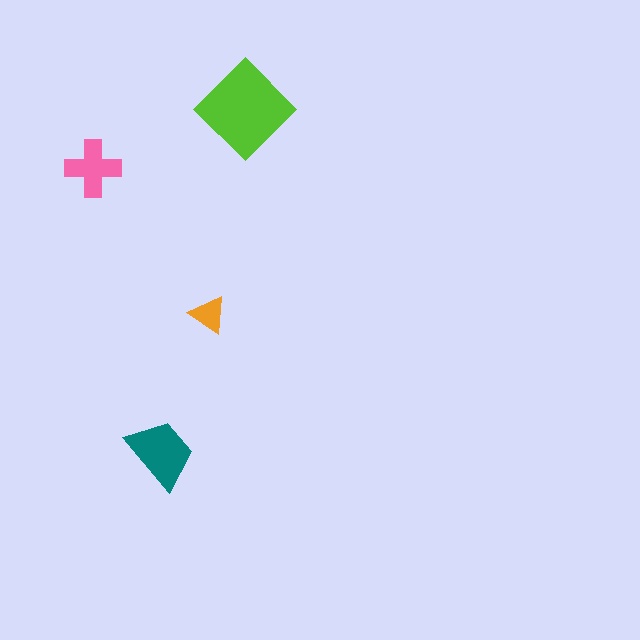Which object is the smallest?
The orange triangle.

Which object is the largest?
The lime diamond.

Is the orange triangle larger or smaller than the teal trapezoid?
Smaller.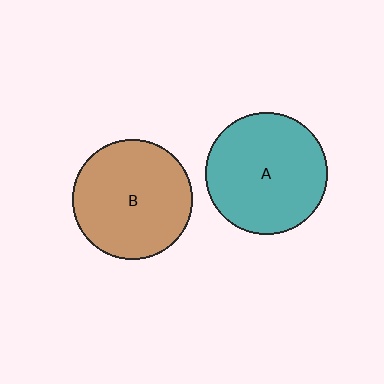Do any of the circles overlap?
No, none of the circles overlap.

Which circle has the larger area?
Circle A (teal).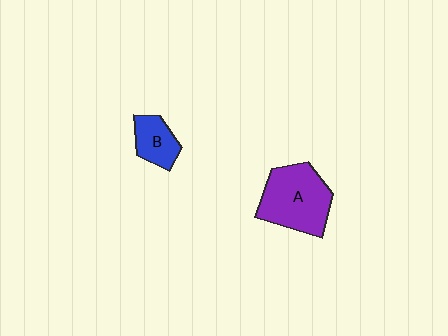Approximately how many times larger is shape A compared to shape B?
Approximately 2.2 times.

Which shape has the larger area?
Shape A (purple).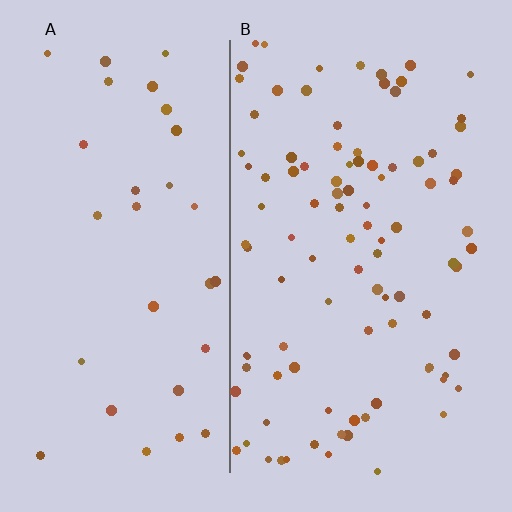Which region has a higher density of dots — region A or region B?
B (the right).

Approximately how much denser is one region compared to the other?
Approximately 3.1× — region B over region A.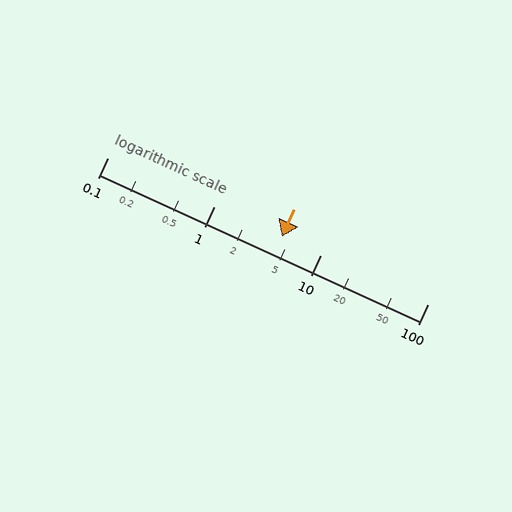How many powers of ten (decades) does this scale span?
The scale spans 3 decades, from 0.1 to 100.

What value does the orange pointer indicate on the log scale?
The pointer indicates approximately 4.3.